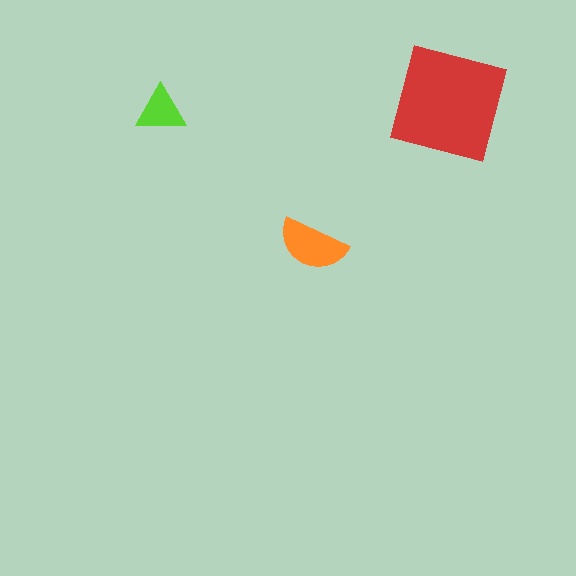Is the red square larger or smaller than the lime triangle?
Larger.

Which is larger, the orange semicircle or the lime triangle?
The orange semicircle.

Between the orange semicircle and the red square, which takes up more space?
The red square.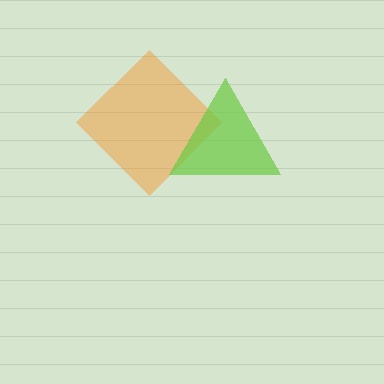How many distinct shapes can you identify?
There are 2 distinct shapes: an orange diamond, a lime triangle.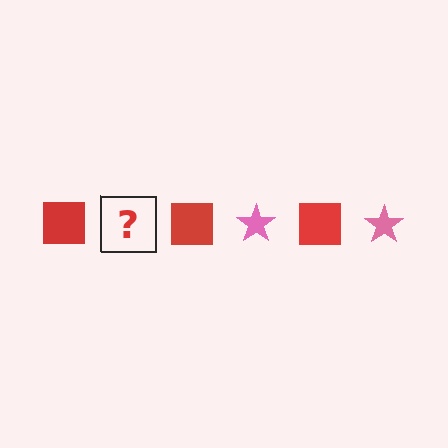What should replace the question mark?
The question mark should be replaced with a pink star.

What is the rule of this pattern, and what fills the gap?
The rule is that the pattern alternates between red square and pink star. The gap should be filled with a pink star.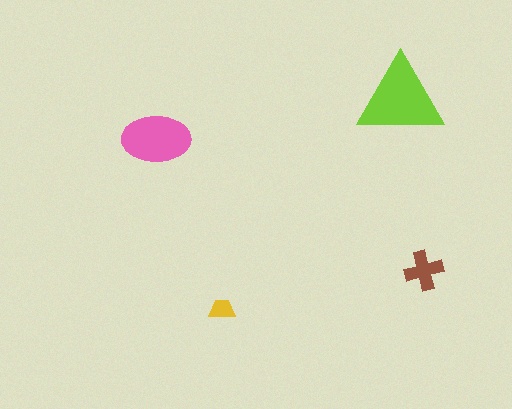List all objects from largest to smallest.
The lime triangle, the pink ellipse, the brown cross, the yellow trapezoid.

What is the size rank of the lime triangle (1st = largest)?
1st.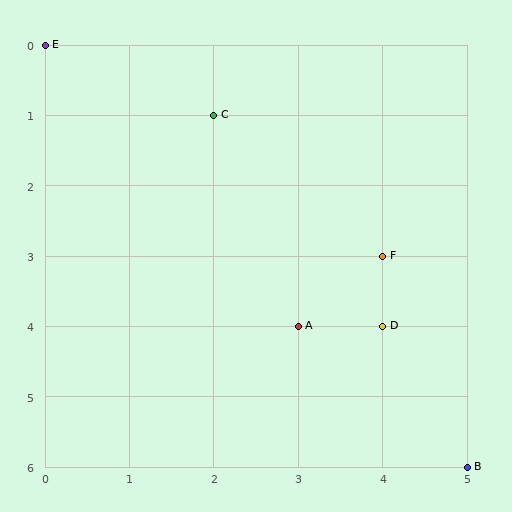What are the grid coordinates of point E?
Point E is at grid coordinates (0, 0).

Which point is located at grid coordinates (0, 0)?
Point E is at (0, 0).